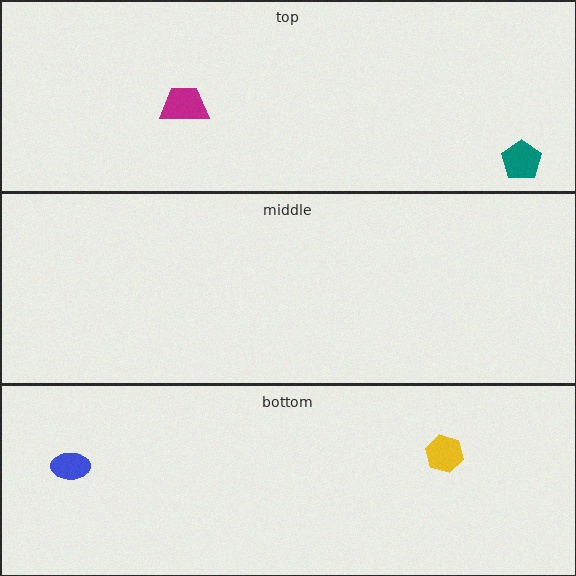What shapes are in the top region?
The magenta trapezoid, the teal pentagon.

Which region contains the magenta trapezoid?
The top region.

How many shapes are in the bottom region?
2.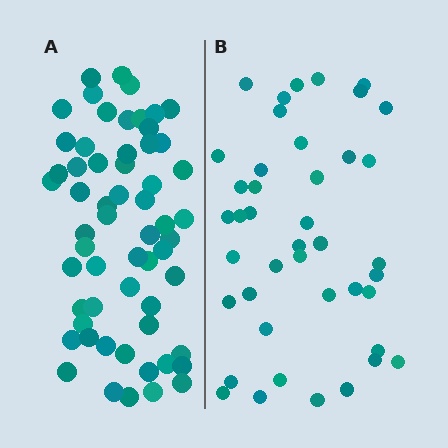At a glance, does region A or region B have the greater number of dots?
Region A (the left region) has more dots.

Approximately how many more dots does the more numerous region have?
Region A has approximately 15 more dots than region B.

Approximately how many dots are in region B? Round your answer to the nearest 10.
About 40 dots. (The exact count is 42, which rounds to 40.)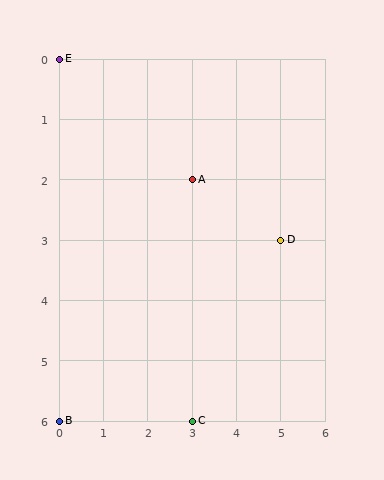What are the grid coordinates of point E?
Point E is at grid coordinates (0, 0).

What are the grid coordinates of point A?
Point A is at grid coordinates (3, 2).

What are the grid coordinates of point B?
Point B is at grid coordinates (0, 6).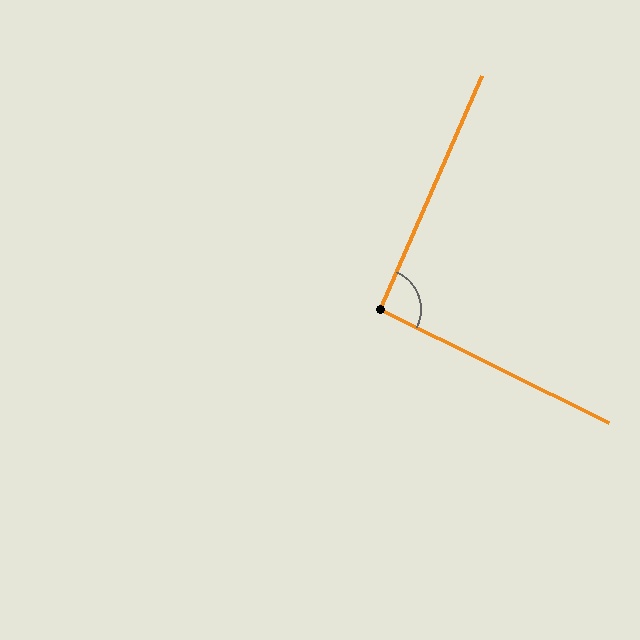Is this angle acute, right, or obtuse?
It is approximately a right angle.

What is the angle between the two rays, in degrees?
Approximately 93 degrees.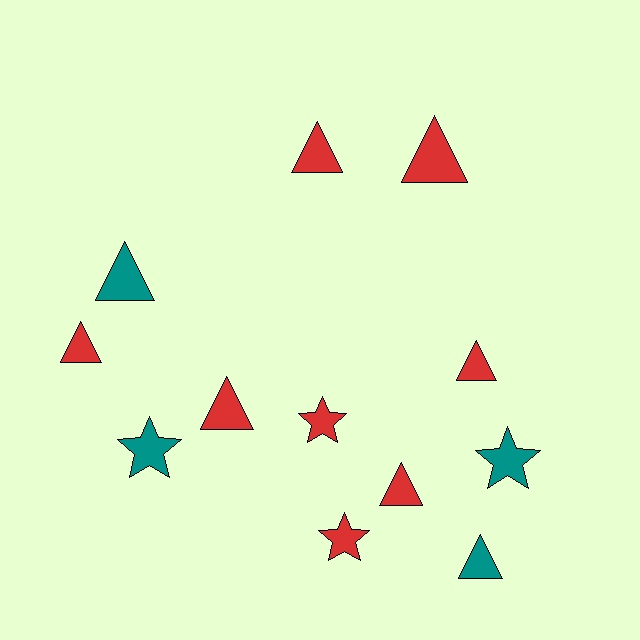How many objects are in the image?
There are 12 objects.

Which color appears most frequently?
Red, with 8 objects.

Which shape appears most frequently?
Triangle, with 8 objects.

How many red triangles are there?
There are 6 red triangles.